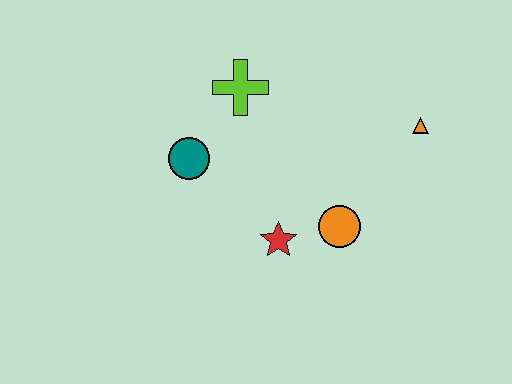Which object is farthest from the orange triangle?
The teal circle is farthest from the orange triangle.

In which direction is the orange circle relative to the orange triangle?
The orange circle is below the orange triangle.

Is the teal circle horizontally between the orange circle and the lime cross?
No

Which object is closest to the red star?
The orange circle is closest to the red star.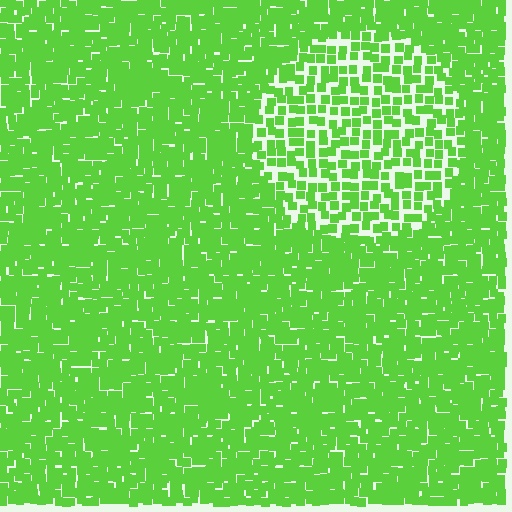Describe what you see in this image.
The image contains small lime elements arranged at two different densities. A circle-shaped region is visible where the elements are less densely packed than the surrounding area.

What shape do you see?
I see a circle.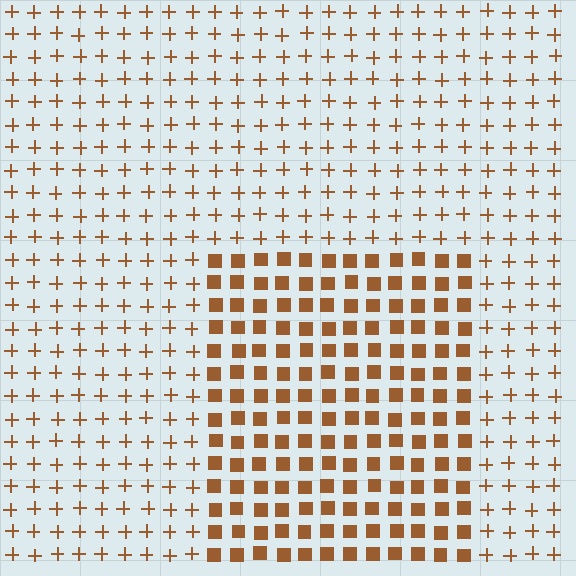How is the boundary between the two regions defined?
The boundary is defined by a change in element shape: squares inside vs. plus signs outside. All elements share the same color and spacing.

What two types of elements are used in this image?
The image uses squares inside the rectangle region and plus signs outside it.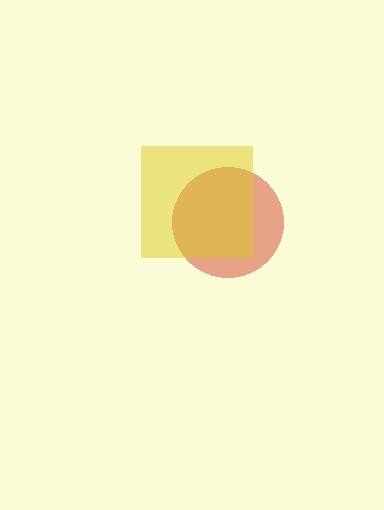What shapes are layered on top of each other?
The layered shapes are: a red circle, a yellow square.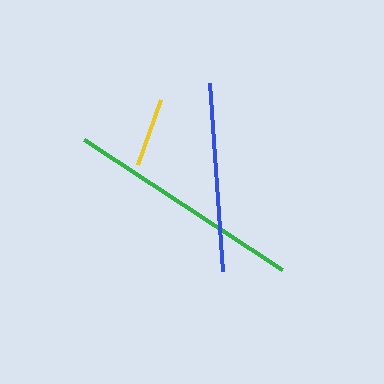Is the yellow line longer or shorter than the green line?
The green line is longer than the yellow line.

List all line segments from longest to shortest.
From longest to shortest: green, blue, yellow.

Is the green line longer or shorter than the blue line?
The green line is longer than the blue line.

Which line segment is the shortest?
The yellow line is the shortest at approximately 68 pixels.